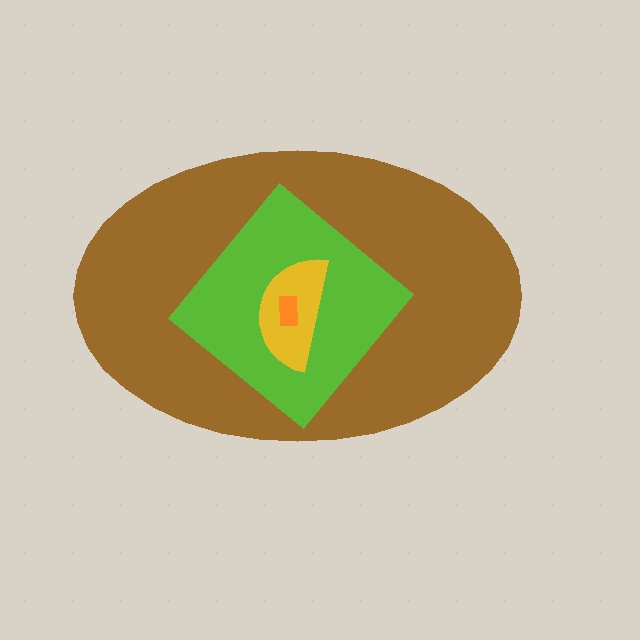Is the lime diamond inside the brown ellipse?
Yes.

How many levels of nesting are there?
4.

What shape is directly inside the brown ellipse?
The lime diamond.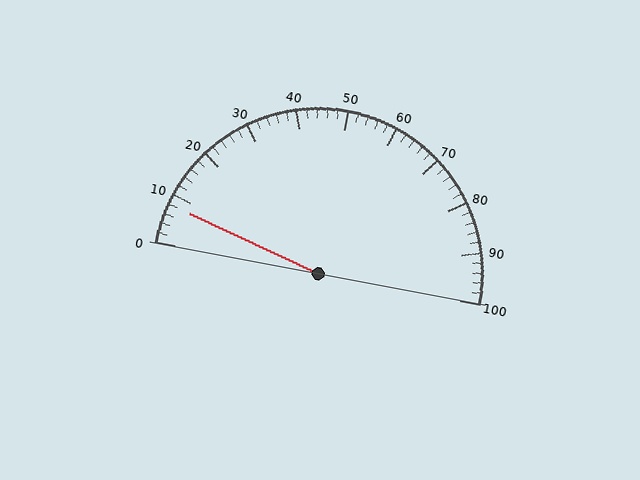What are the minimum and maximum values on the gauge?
The gauge ranges from 0 to 100.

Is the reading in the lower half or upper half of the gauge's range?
The reading is in the lower half of the range (0 to 100).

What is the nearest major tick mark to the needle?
The nearest major tick mark is 10.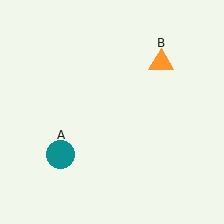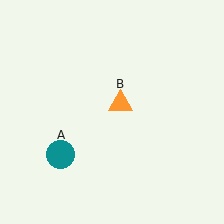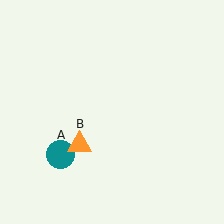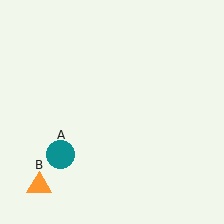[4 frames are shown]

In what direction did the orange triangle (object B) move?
The orange triangle (object B) moved down and to the left.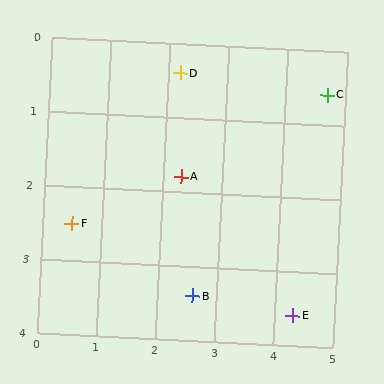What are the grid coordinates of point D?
Point D is at approximately (2.2, 0.4).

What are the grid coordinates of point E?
Point E is at approximately (4.3, 3.6).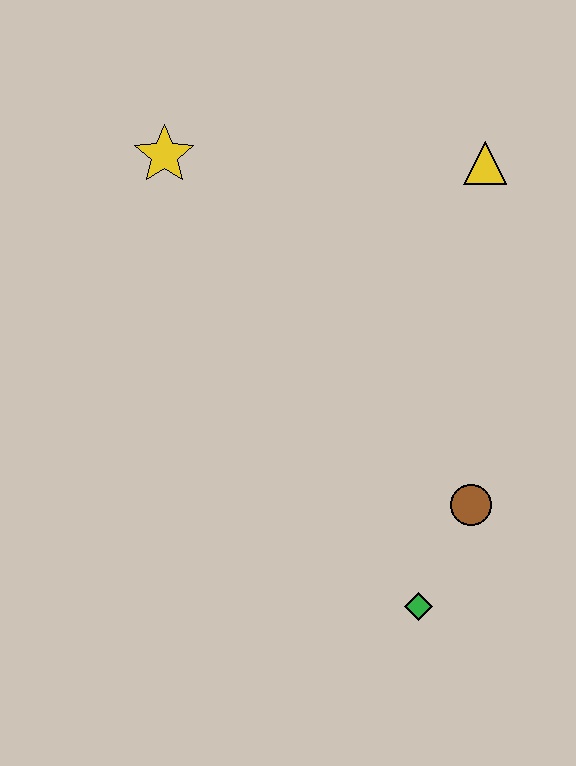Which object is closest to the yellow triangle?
The yellow star is closest to the yellow triangle.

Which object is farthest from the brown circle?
The yellow star is farthest from the brown circle.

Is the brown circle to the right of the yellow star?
Yes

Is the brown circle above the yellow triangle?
No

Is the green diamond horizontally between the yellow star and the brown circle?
Yes